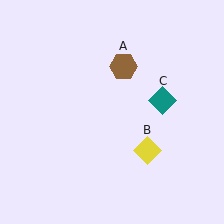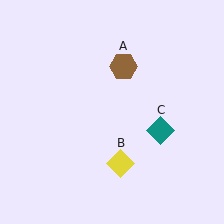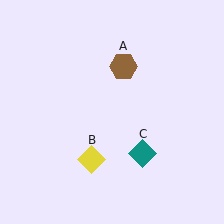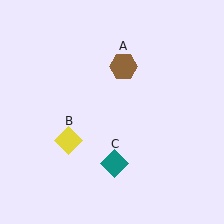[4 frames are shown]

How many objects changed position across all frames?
2 objects changed position: yellow diamond (object B), teal diamond (object C).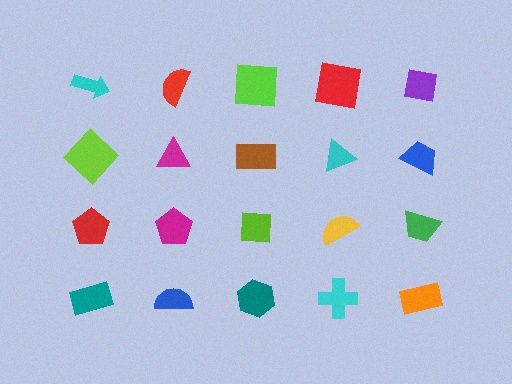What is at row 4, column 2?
A blue semicircle.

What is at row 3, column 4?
A yellow semicircle.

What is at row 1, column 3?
A lime square.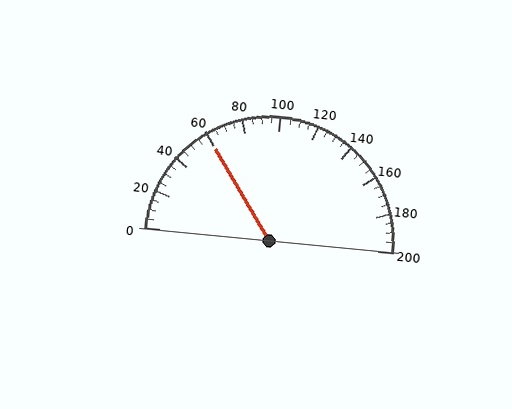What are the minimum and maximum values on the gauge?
The gauge ranges from 0 to 200.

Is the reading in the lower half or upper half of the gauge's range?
The reading is in the lower half of the range (0 to 200).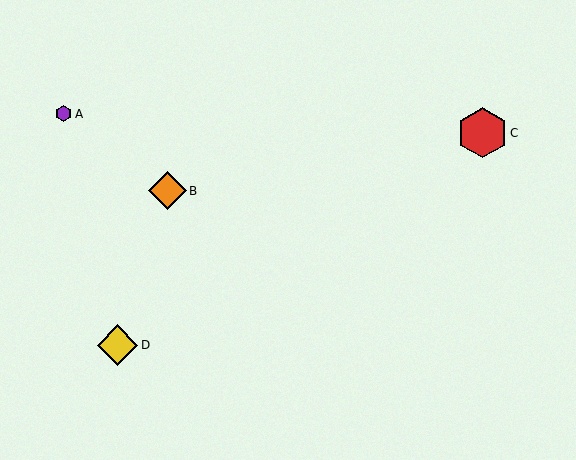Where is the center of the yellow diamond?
The center of the yellow diamond is at (118, 345).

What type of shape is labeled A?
Shape A is a purple hexagon.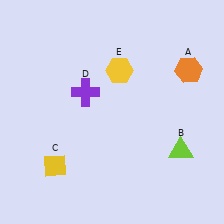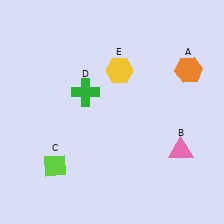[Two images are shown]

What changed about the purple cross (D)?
In Image 1, D is purple. In Image 2, it changed to green.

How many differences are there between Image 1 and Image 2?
There are 3 differences between the two images.